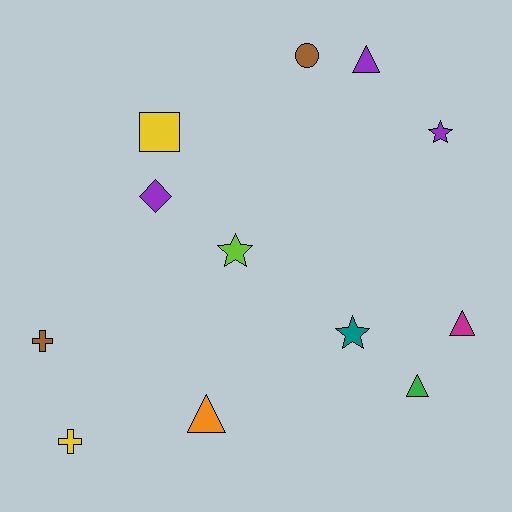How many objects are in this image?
There are 12 objects.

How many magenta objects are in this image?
There is 1 magenta object.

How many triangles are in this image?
There are 4 triangles.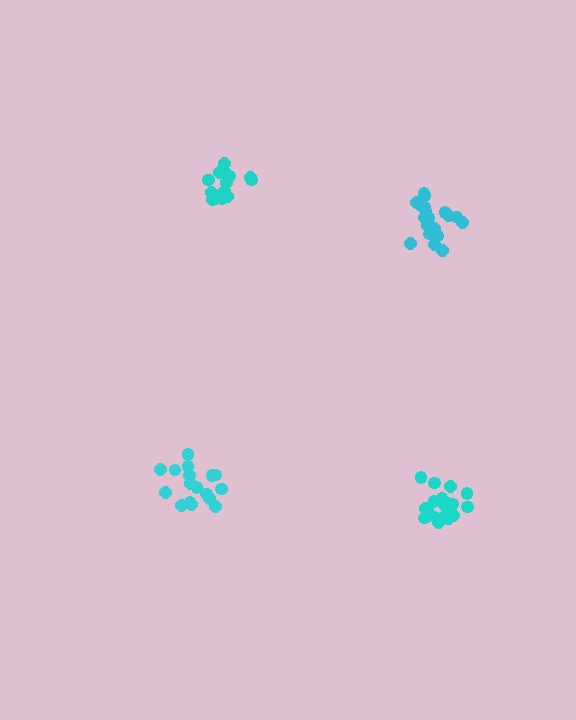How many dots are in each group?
Group 1: 21 dots, Group 2: 17 dots, Group 3: 15 dots, Group 4: 21 dots (74 total).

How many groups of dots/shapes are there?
There are 4 groups.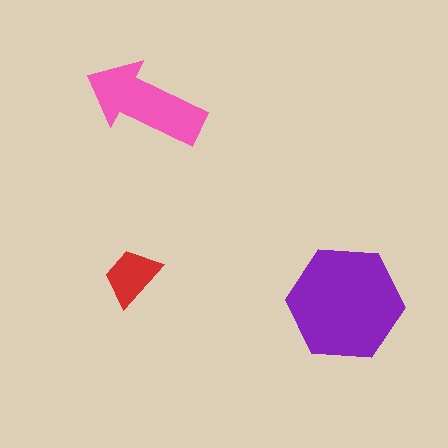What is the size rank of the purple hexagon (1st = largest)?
1st.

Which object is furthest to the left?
The red trapezoid is leftmost.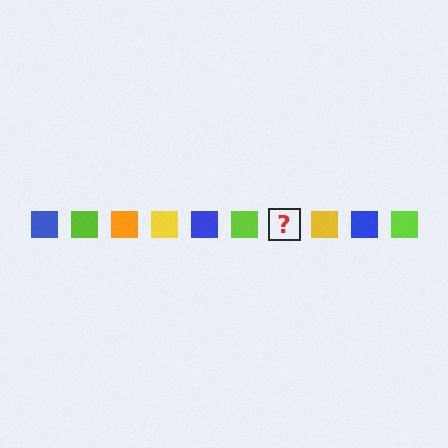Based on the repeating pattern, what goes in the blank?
The blank should be an orange square.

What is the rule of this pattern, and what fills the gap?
The rule is that the pattern cycles through blue, lime, orange, yellow squares. The gap should be filled with an orange square.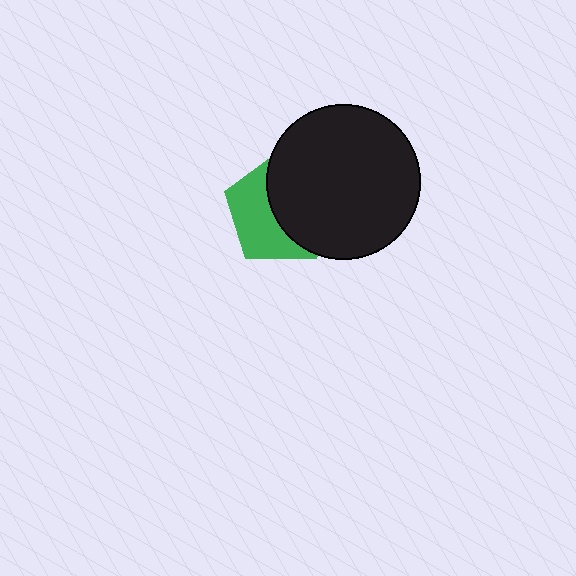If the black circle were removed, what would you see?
You would see the complete green pentagon.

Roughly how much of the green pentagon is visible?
About half of it is visible (roughly 46%).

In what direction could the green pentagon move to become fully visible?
The green pentagon could move left. That would shift it out from behind the black circle entirely.